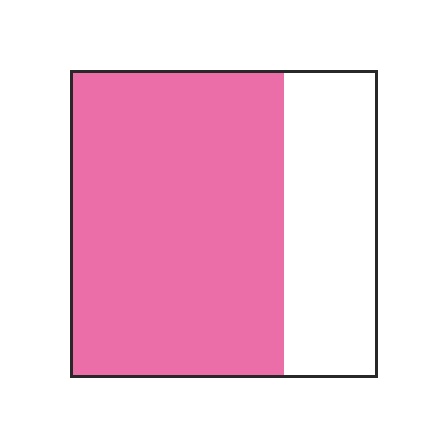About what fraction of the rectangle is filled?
About two thirds (2/3).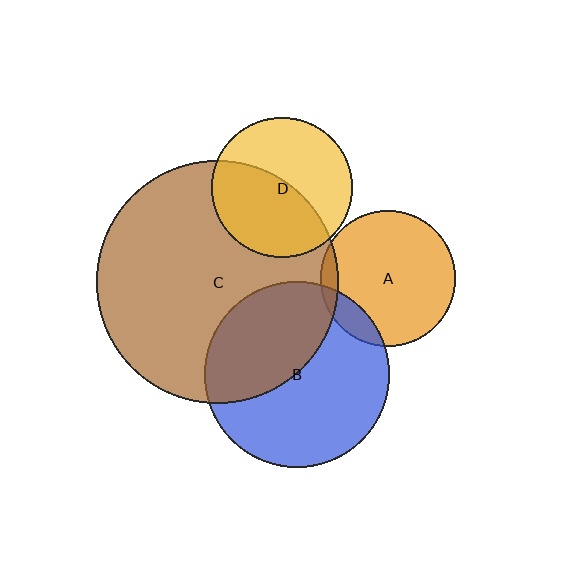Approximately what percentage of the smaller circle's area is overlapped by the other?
Approximately 50%.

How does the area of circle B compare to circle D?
Approximately 1.7 times.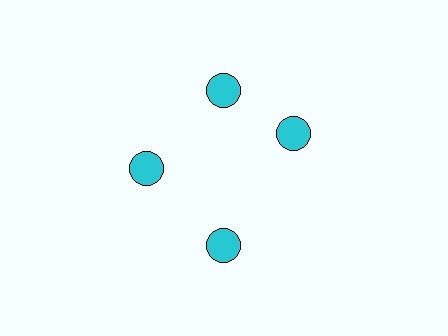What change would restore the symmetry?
The symmetry would be restored by rotating it back into even spacing with its neighbors so that all 4 circles sit at equal angles and equal distance from the center.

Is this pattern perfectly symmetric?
No. The 4 cyan circles are arranged in a ring, but one element near the 3 o'clock position is rotated out of alignment along the ring, breaking the 4-fold rotational symmetry.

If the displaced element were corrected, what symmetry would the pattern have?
It would have 4-fold rotational symmetry — the pattern would map onto itself every 90 degrees.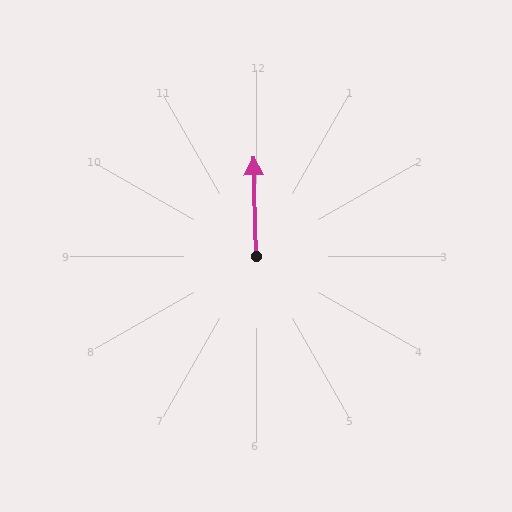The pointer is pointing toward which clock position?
Roughly 12 o'clock.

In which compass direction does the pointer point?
North.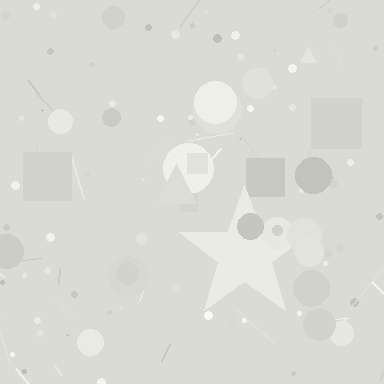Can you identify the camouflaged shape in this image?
The camouflaged shape is a star.